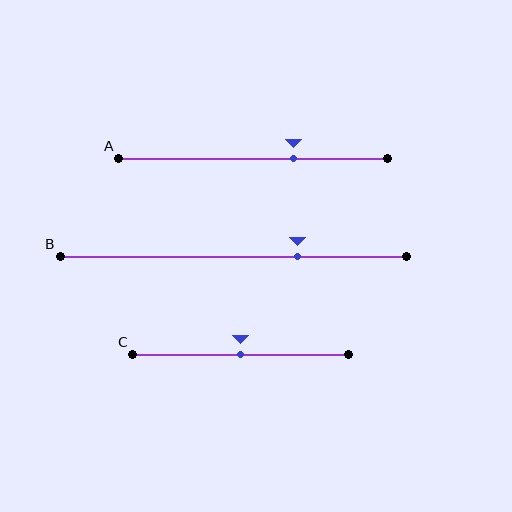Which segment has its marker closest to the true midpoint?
Segment C has its marker closest to the true midpoint.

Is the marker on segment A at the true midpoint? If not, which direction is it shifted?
No, the marker on segment A is shifted to the right by about 15% of the segment length.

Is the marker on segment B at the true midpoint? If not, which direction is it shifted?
No, the marker on segment B is shifted to the right by about 18% of the segment length.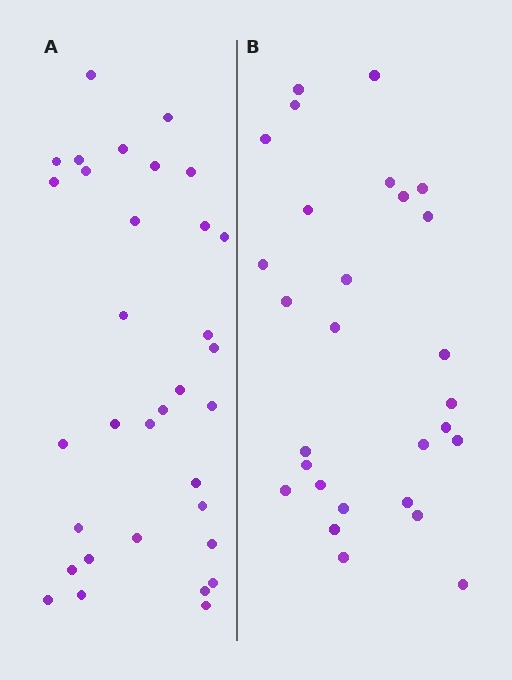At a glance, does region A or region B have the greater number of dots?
Region A (the left region) has more dots.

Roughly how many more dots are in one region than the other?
Region A has about 5 more dots than region B.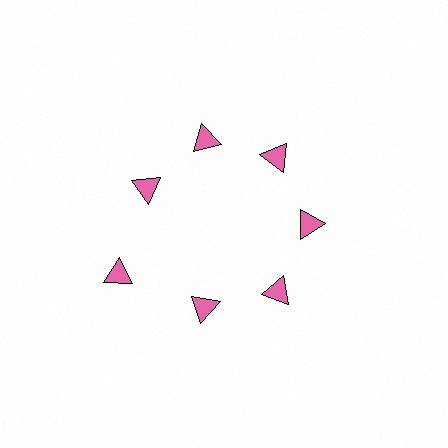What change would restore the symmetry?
The symmetry would be restored by moving it inward, back onto the ring so that all 7 triangles sit at equal angles and equal distance from the center.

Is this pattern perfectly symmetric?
No. The 7 pink triangles are arranged in a ring, but one element near the 8 o'clock position is pushed outward from the center, breaking the 7-fold rotational symmetry.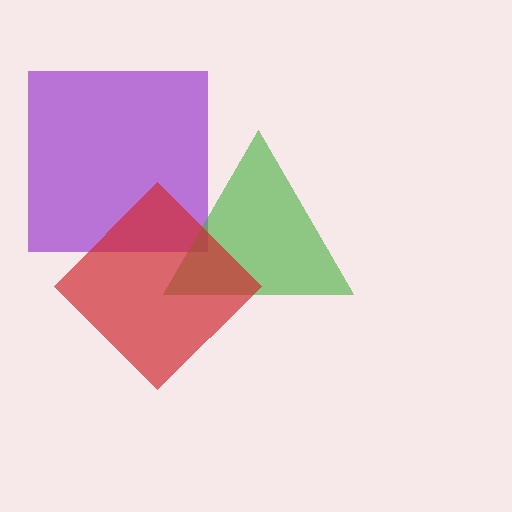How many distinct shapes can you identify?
There are 3 distinct shapes: a purple square, a green triangle, a red diamond.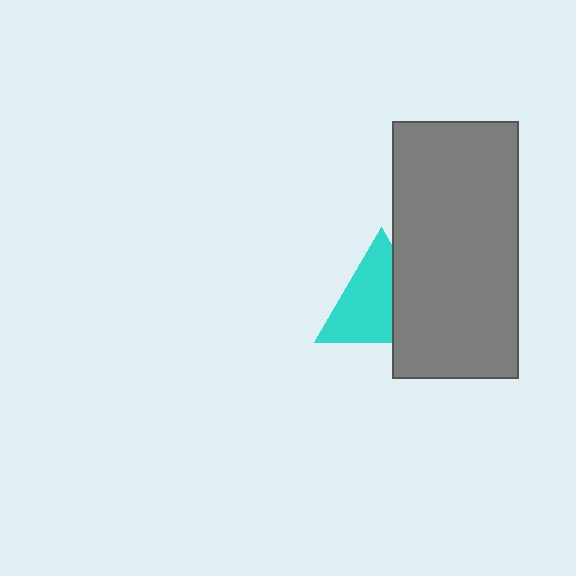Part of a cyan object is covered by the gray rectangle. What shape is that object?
It is a triangle.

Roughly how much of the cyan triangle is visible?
About half of it is visible (roughly 64%).